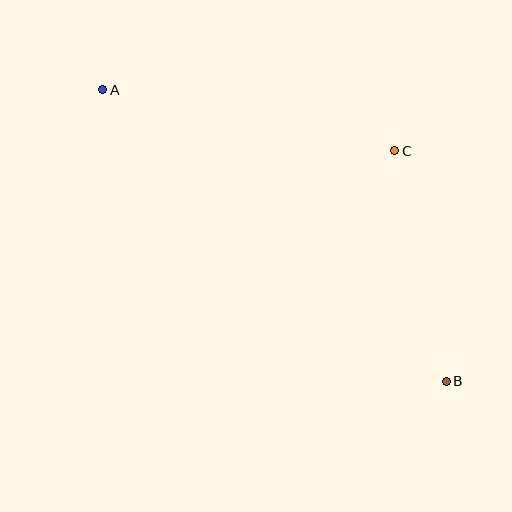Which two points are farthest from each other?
Points A and B are farthest from each other.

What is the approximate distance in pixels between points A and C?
The distance between A and C is approximately 298 pixels.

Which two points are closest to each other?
Points B and C are closest to each other.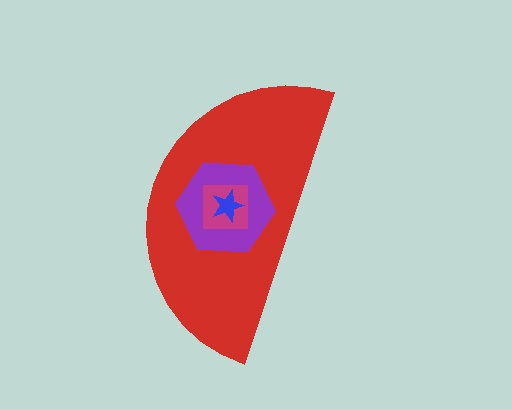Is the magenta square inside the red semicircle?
Yes.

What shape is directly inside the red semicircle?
The purple hexagon.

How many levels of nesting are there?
4.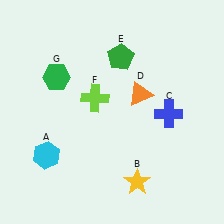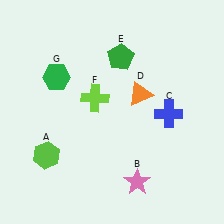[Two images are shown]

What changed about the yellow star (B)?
In Image 1, B is yellow. In Image 2, it changed to pink.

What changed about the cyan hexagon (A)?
In Image 1, A is cyan. In Image 2, it changed to lime.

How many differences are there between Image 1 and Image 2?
There are 2 differences between the two images.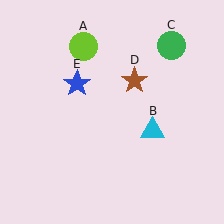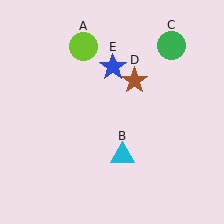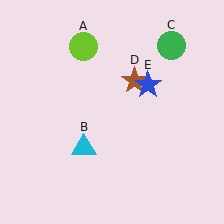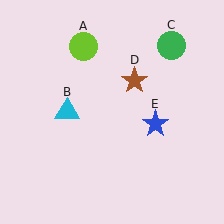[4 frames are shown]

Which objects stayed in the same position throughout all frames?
Lime circle (object A) and green circle (object C) and brown star (object D) remained stationary.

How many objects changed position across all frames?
2 objects changed position: cyan triangle (object B), blue star (object E).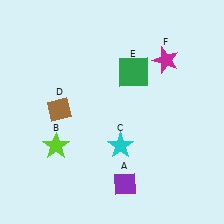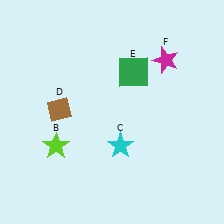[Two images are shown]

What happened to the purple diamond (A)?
The purple diamond (A) was removed in Image 2. It was in the bottom-right area of Image 1.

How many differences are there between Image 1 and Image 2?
There is 1 difference between the two images.